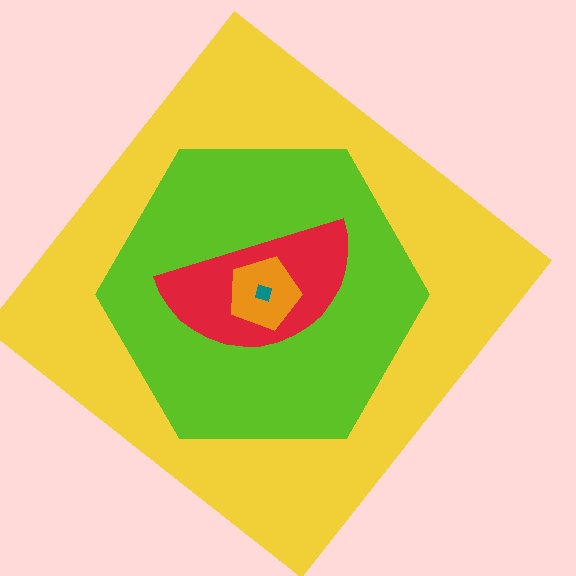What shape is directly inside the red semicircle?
The orange pentagon.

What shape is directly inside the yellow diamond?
The lime hexagon.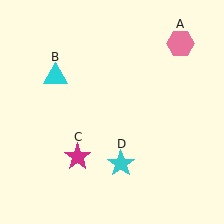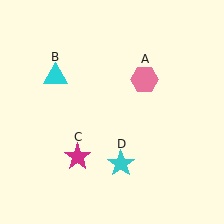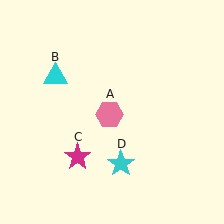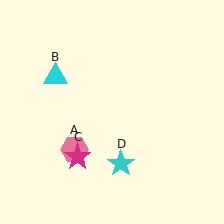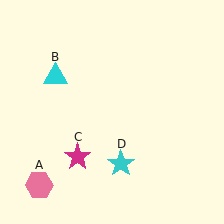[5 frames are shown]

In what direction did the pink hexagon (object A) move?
The pink hexagon (object A) moved down and to the left.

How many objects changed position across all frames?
1 object changed position: pink hexagon (object A).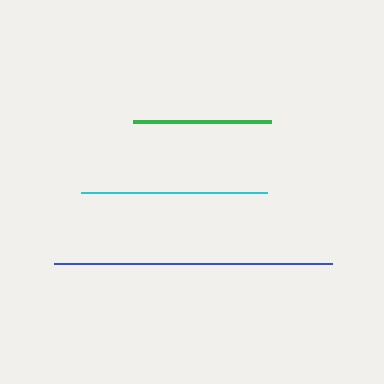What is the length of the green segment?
The green segment is approximately 138 pixels long.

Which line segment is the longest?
The blue line is the longest at approximately 278 pixels.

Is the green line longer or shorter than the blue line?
The blue line is longer than the green line.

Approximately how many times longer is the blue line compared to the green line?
The blue line is approximately 2.0 times the length of the green line.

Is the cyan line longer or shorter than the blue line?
The blue line is longer than the cyan line.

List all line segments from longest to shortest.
From longest to shortest: blue, cyan, green.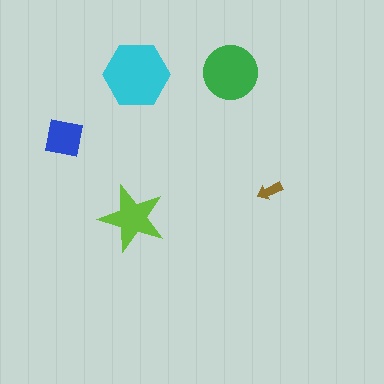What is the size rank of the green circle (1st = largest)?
2nd.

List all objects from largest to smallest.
The cyan hexagon, the green circle, the lime star, the blue square, the brown arrow.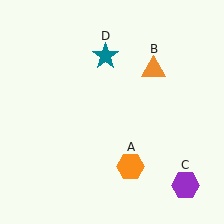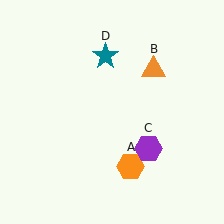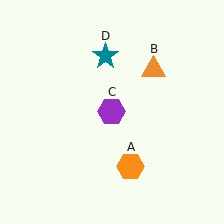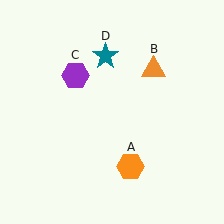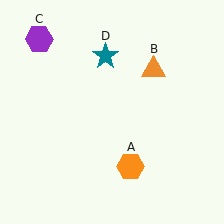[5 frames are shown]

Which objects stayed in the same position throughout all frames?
Orange hexagon (object A) and orange triangle (object B) and teal star (object D) remained stationary.